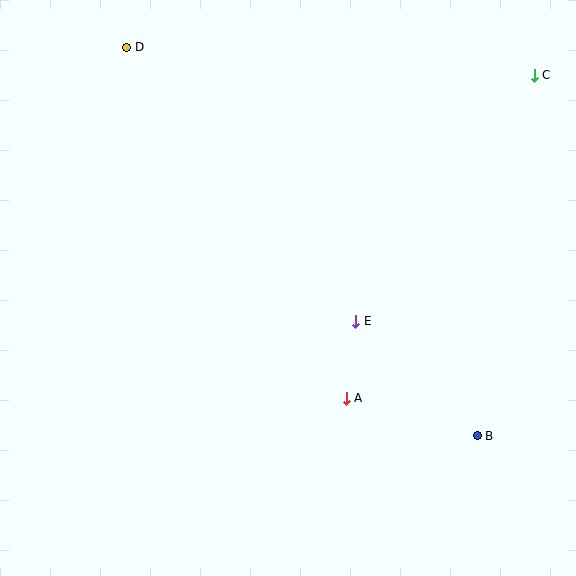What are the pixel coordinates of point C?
Point C is at (534, 75).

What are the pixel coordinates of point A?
Point A is at (346, 398).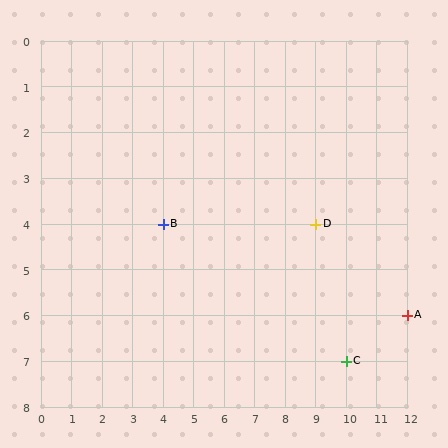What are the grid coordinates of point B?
Point B is at grid coordinates (4, 4).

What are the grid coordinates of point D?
Point D is at grid coordinates (9, 4).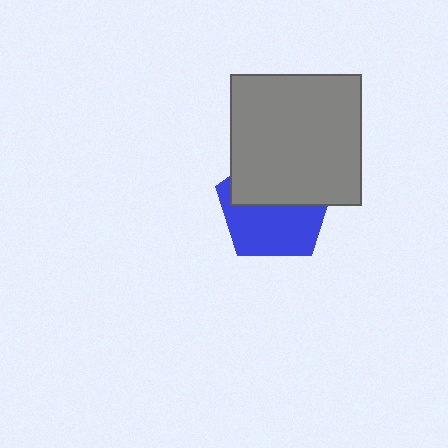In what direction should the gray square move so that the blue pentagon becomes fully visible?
The gray square should move up. That is the shortest direction to clear the overlap and leave the blue pentagon fully visible.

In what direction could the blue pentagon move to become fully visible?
The blue pentagon could move down. That would shift it out from behind the gray square entirely.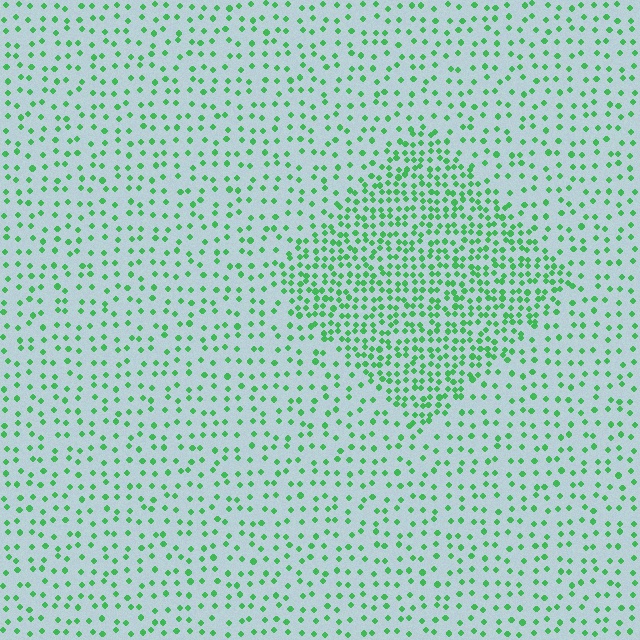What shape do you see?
I see a diamond.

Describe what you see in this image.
The image contains small green elements arranged at two different densities. A diamond-shaped region is visible where the elements are more densely packed than the surrounding area.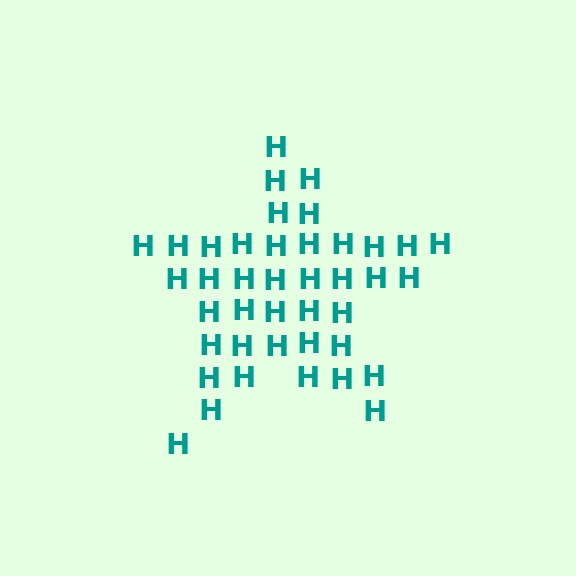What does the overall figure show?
The overall figure shows a star.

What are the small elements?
The small elements are letter H's.